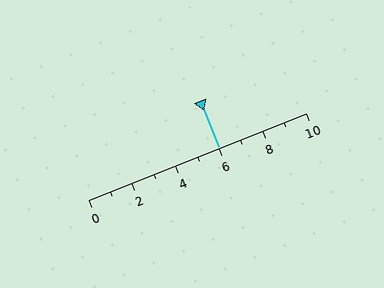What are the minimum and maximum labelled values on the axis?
The axis runs from 0 to 10.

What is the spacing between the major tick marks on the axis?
The major ticks are spaced 2 apart.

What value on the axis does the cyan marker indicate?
The marker indicates approximately 6.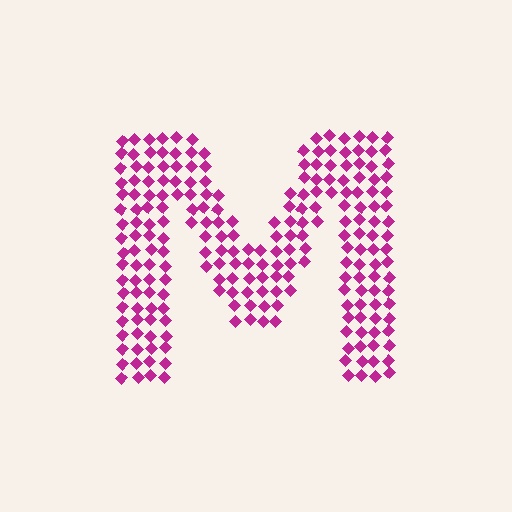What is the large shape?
The large shape is the letter M.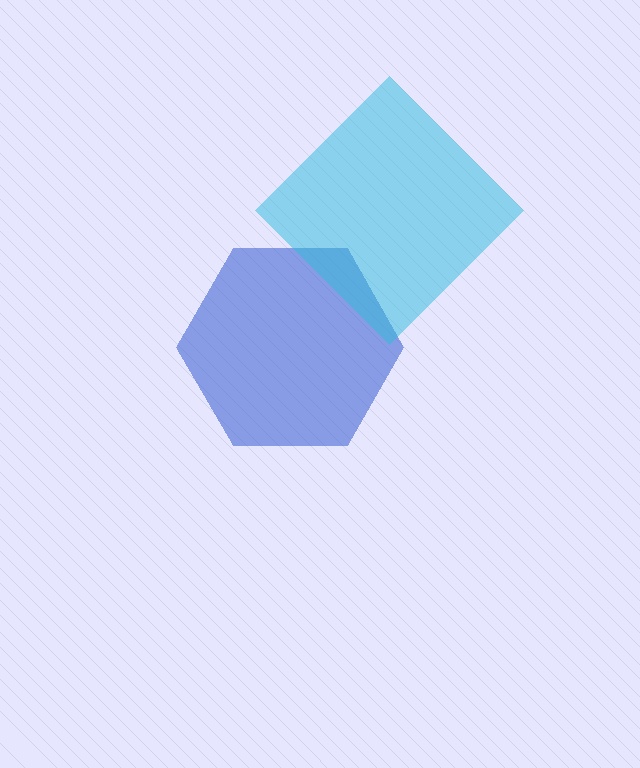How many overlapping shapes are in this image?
There are 2 overlapping shapes in the image.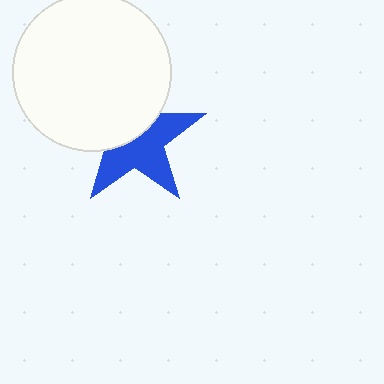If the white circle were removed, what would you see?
You would see the complete blue star.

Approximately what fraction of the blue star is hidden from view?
Roughly 45% of the blue star is hidden behind the white circle.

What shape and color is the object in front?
The object in front is a white circle.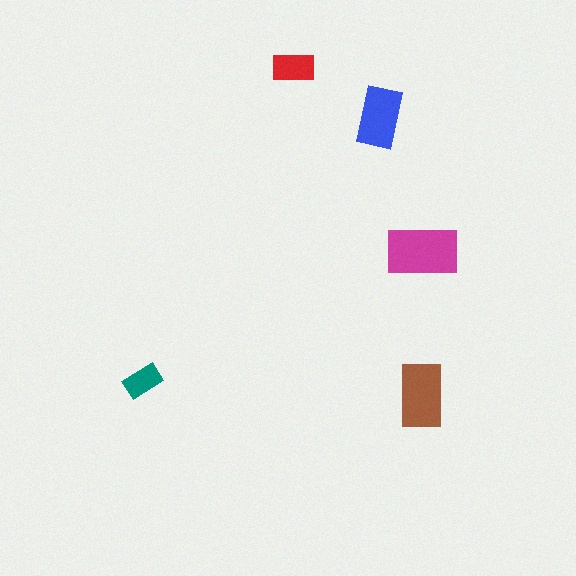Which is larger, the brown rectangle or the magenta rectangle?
The magenta one.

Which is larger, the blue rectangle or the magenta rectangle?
The magenta one.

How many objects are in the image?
There are 5 objects in the image.